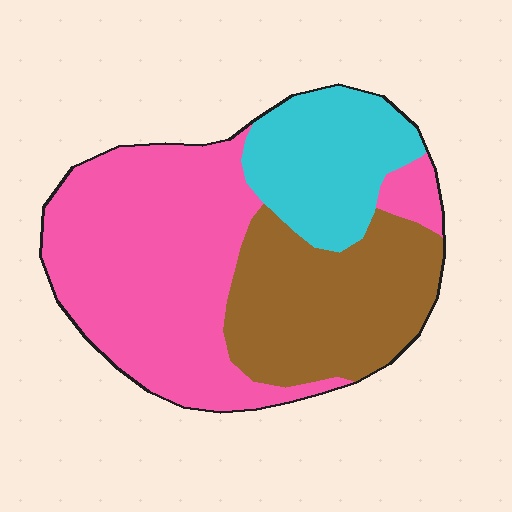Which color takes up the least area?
Cyan, at roughly 20%.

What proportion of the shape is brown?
Brown takes up between a sixth and a third of the shape.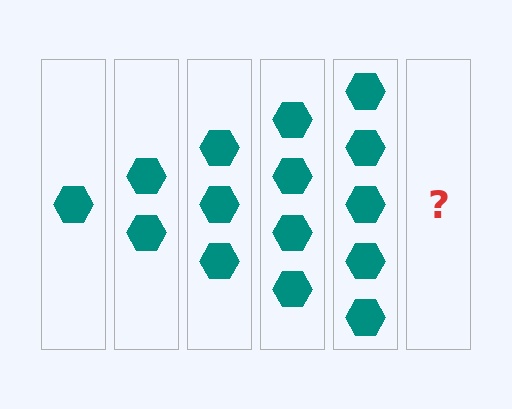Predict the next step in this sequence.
The next step is 6 hexagons.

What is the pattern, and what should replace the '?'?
The pattern is that each step adds one more hexagon. The '?' should be 6 hexagons.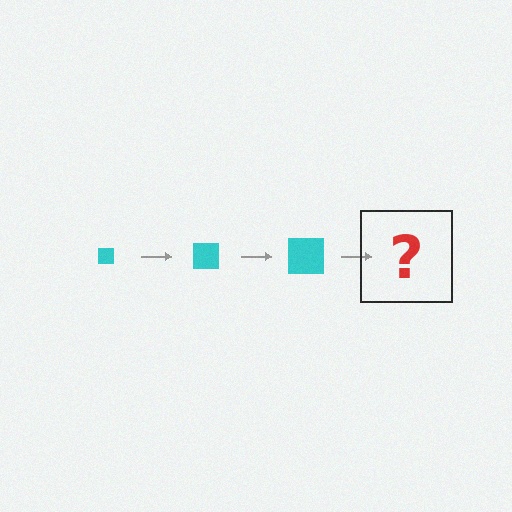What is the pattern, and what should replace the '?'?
The pattern is that the square gets progressively larger each step. The '?' should be a cyan square, larger than the previous one.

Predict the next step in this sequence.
The next step is a cyan square, larger than the previous one.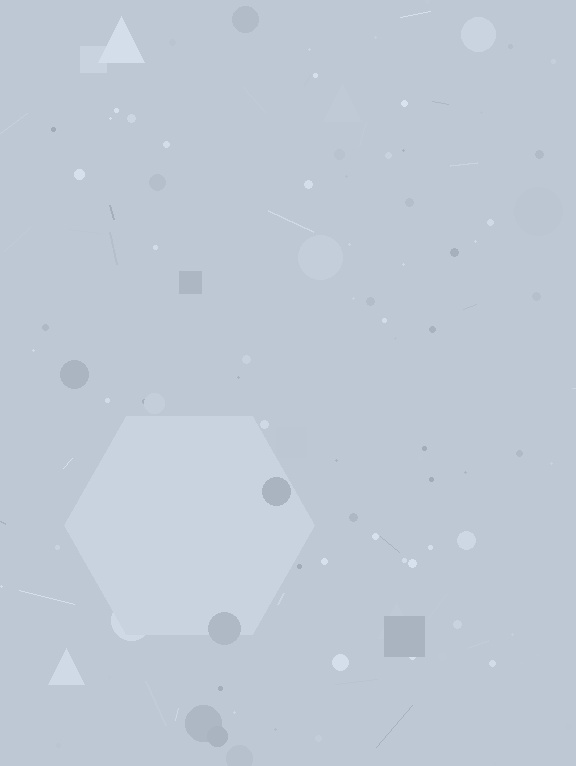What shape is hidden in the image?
A hexagon is hidden in the image.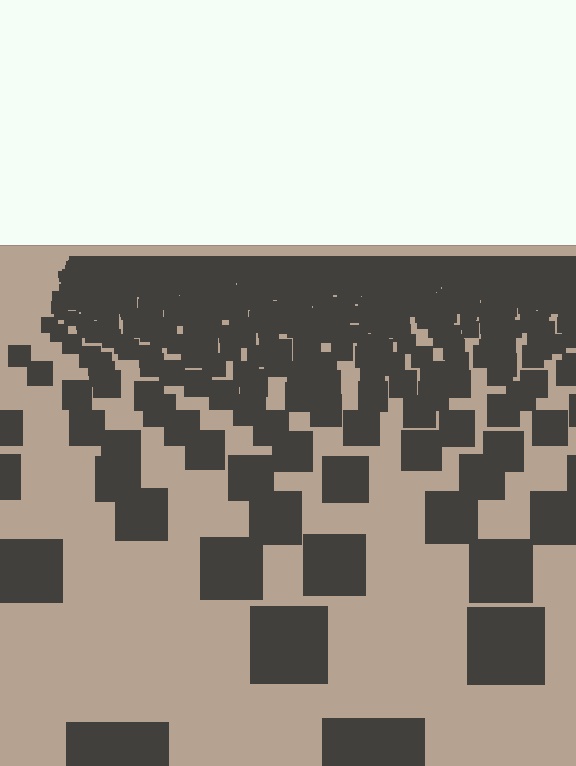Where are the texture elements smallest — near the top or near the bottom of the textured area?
Near the top.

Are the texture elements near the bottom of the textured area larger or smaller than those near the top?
Larger. Near the bottom, elements are closer to the viewer and appear at a bigger on-screen size.